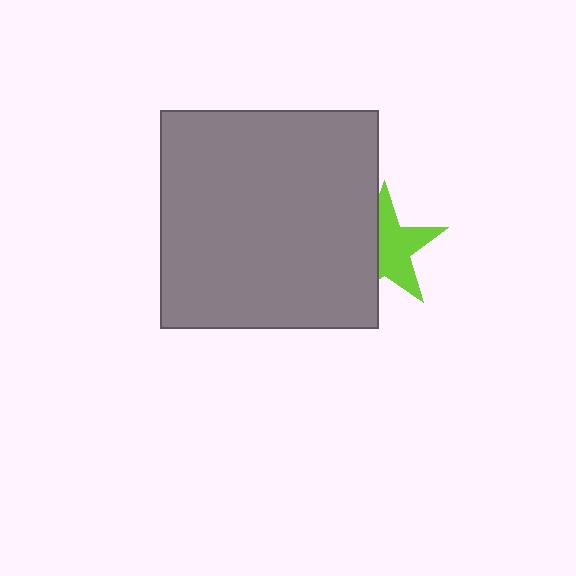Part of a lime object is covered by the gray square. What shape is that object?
It is a star.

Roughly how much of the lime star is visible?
About half of it is visible (roughly 58%).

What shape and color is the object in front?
The object in front is a gray square.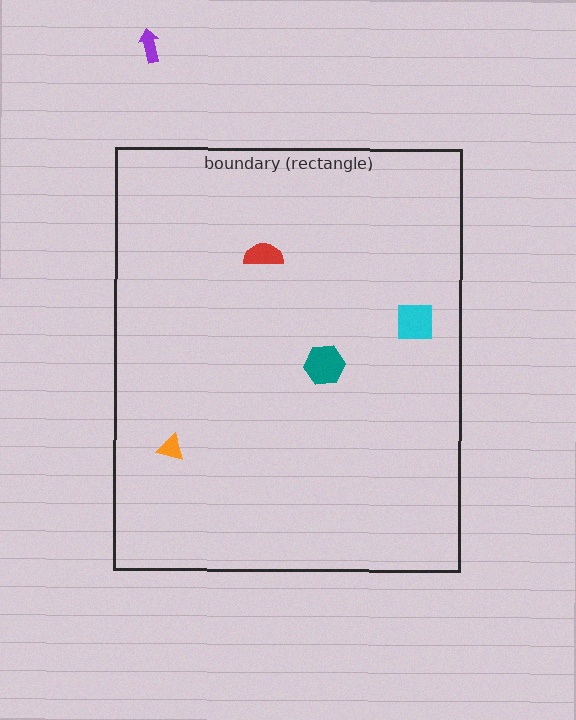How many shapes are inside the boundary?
4 inside, 1 outside.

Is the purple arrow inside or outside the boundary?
Outside.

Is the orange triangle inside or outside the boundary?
Inside.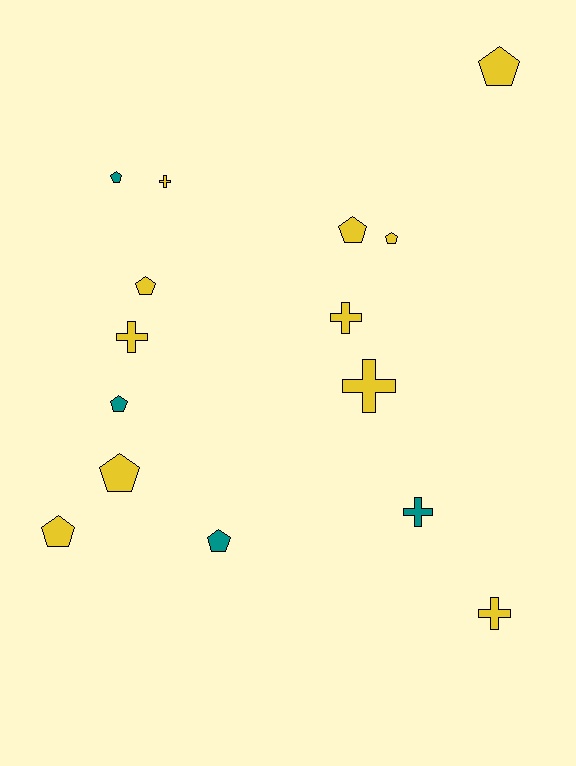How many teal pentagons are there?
There are 3 teal pentagons.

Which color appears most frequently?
Yellow, with 11 objects.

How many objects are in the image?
There are 15 objects.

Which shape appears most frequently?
Pentagon, with 9 objects.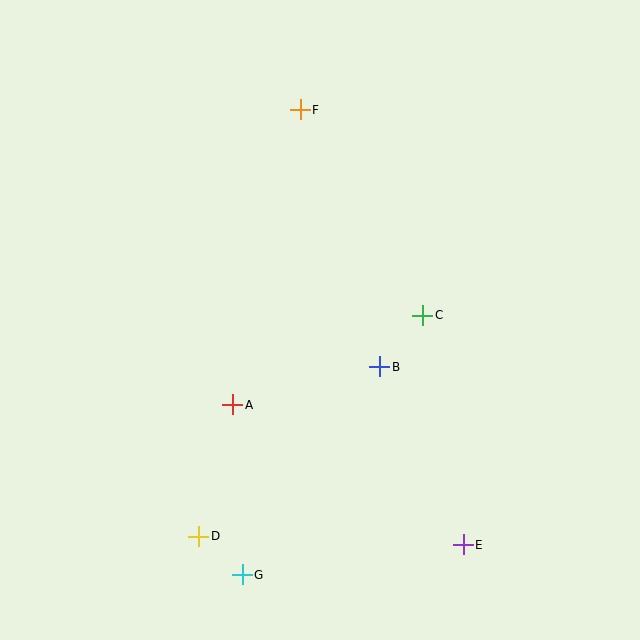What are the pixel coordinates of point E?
Point E is at (463, 545).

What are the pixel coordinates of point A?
Point A is at (233, 405).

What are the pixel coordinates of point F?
Point F is at (300, 110).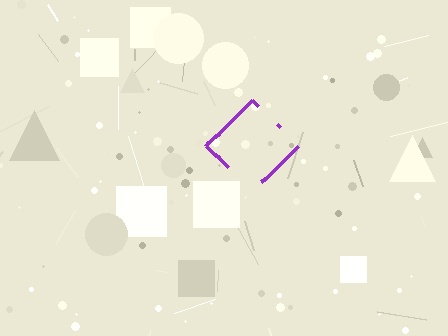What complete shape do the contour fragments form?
The contour fragments form a diamond.